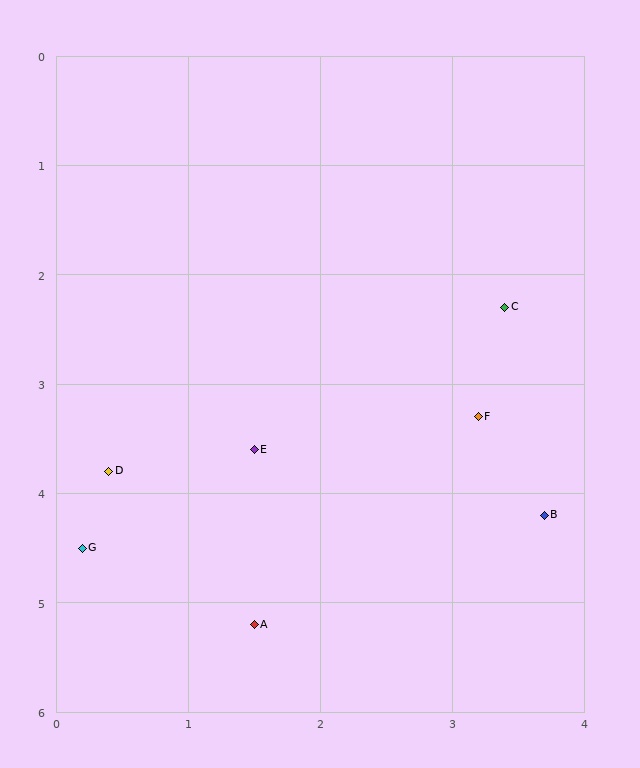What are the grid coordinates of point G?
Point G is at approximately (0.2, 4.5).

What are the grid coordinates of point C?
Point C is at approximately (3.4, 2.3).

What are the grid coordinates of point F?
Point F is at approximately (3.2, 3.3).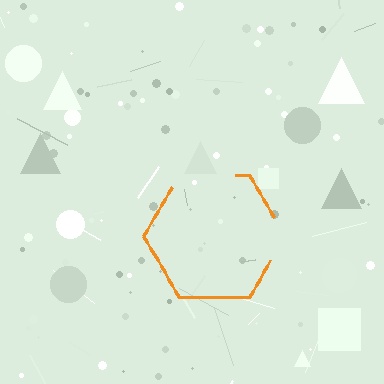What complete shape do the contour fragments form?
The contour fragments form a hexagon.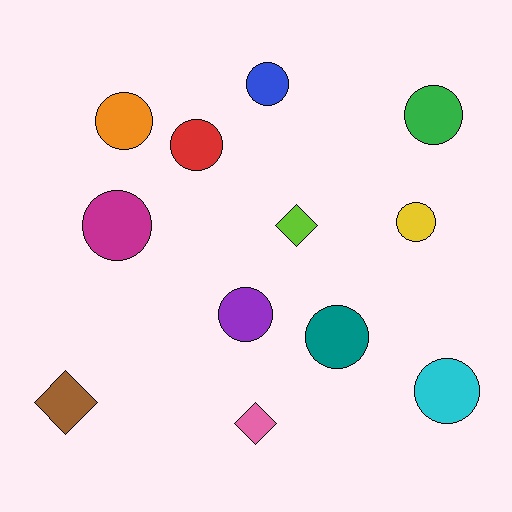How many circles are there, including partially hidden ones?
There are 9 circles.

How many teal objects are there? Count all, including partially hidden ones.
There is 1 teal object.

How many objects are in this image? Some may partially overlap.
There are 12 objects.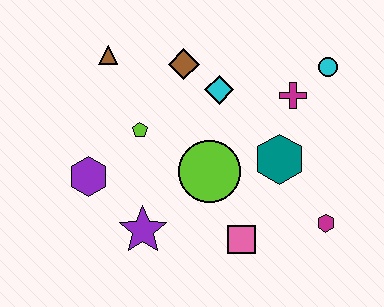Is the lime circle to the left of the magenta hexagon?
Yes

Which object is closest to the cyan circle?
The magenta cross is closest to the cyan circle.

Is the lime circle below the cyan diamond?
Yes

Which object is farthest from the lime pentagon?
The magenta hexagon is farthest from the lime pentagon.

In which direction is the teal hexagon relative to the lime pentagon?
The teal hexagon is to the right of the lime pentagon.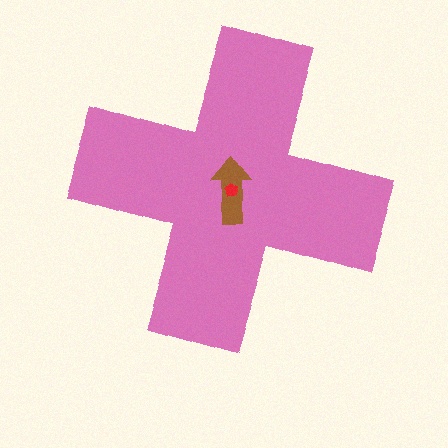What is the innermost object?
The red pentagon.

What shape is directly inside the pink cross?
The brown arrow.